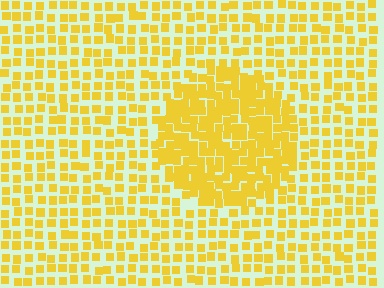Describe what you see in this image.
The image contains small yellow elements arranged at two different densities. A circle-shaped region is visible where the elements are more densely packed than the surrounding area.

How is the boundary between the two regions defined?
The boundary is defined by a change in element density (approximately 1.9x ratio). All elements are the same color, size, and shape.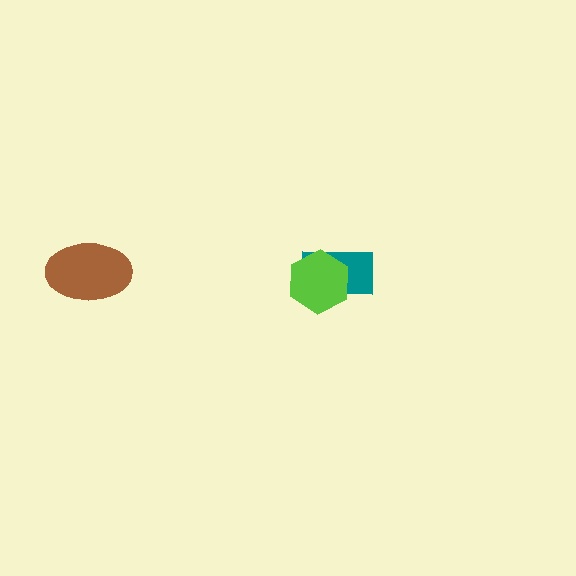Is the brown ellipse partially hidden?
No, no other shape covers it.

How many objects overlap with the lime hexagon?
1 object overlaps with the lime hexagon.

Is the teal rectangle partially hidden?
Yes, it is partially covered by another shape.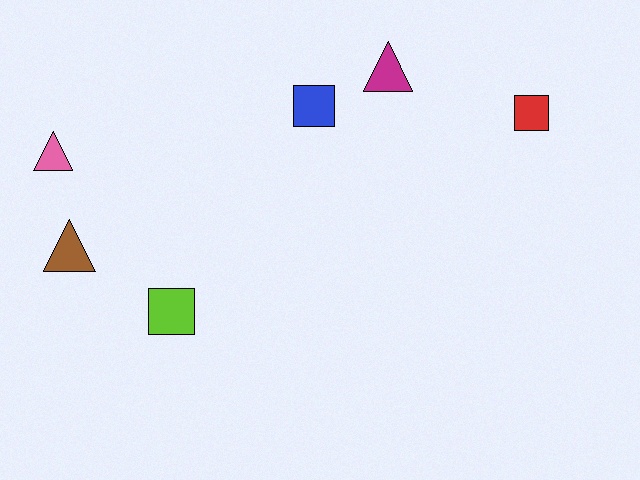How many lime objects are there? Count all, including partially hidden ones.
There is 1 lime object.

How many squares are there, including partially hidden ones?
There are 3 squares.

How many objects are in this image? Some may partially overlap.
There are 6 objects.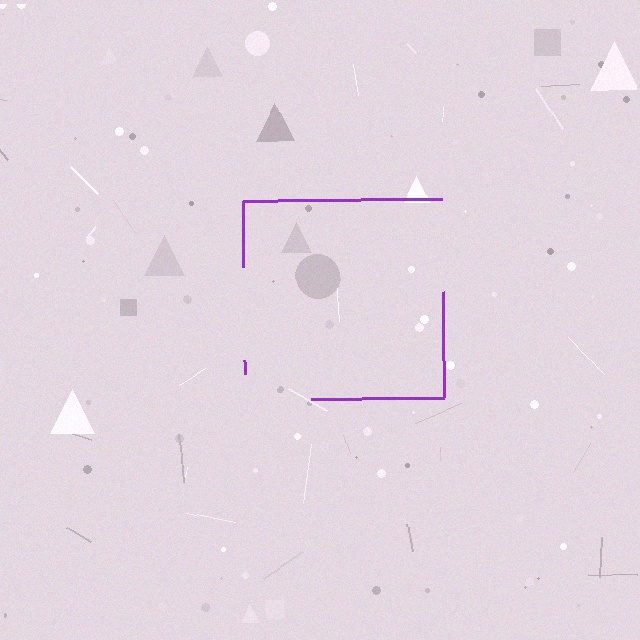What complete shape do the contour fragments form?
The contour fragments form a square.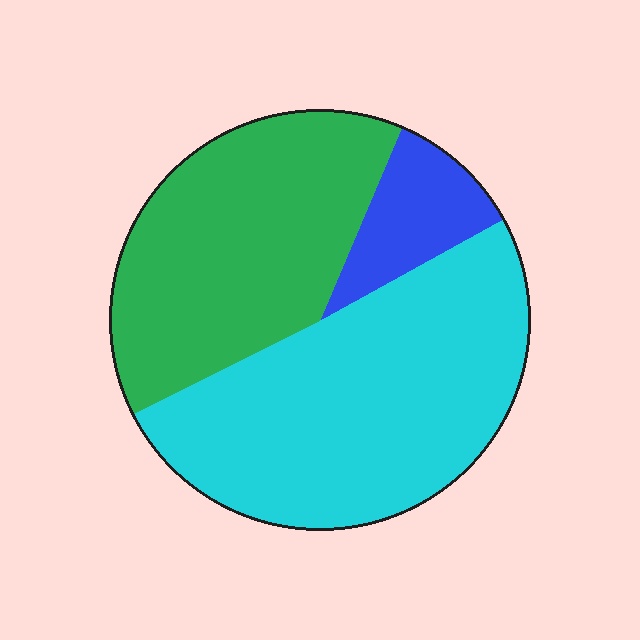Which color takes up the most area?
Cyan, at roughly 50%.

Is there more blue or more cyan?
Cyan.